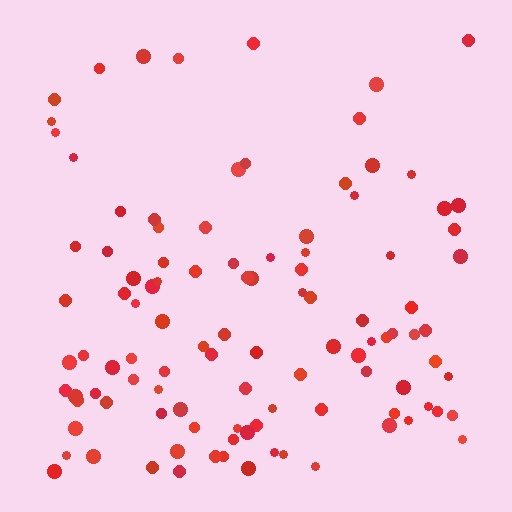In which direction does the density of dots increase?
From top to bottom, with the bottom side densest.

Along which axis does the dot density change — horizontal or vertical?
Vertical.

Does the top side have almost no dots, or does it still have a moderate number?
Still a moderate number, just noticeably fewer than the bottom.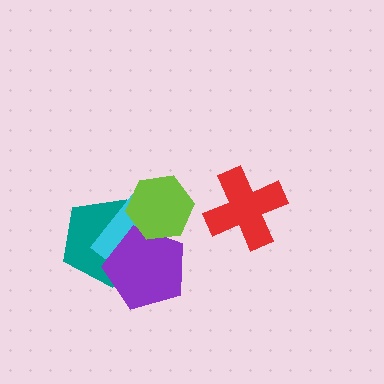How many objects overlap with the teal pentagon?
3 objects overlap with the teal pentagon.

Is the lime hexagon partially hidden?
No, no other shape covers it.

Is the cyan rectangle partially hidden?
Yes, it is partially covered by another shape.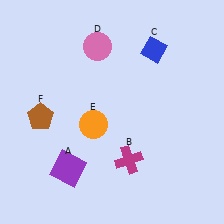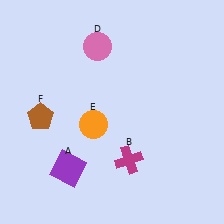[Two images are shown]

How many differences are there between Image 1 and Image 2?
There is 1 difference between the two images.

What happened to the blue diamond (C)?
The blue diamond (C) was removed in Image 2. It was in the top-right area of Image 1.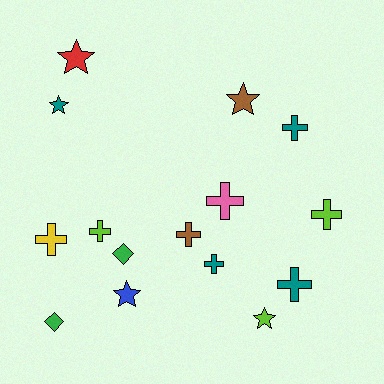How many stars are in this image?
There are 5 stars.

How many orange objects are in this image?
There are no orange objects.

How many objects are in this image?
There are 15 objects.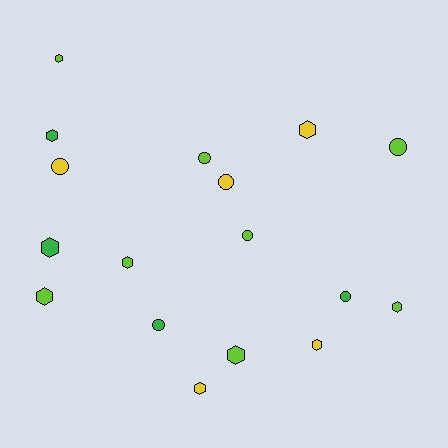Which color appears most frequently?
Lime, with 8 objects.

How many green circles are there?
There are 2 green circles.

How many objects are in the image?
There are 17 objects.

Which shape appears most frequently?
Hexagon, with 10 objects.